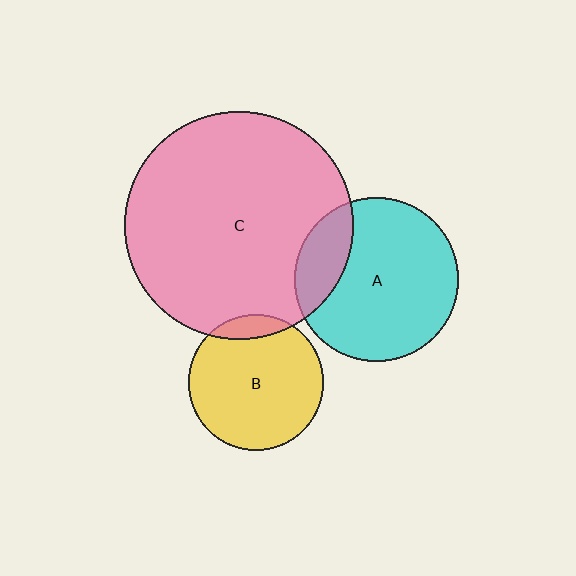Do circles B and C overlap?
Yes.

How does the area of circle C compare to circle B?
Approximately 2.8 times.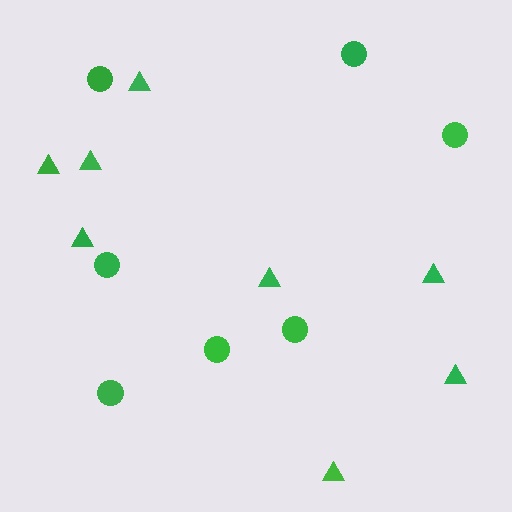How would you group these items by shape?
There are 2 groups: one group of circles (7) and one group of triangles (8).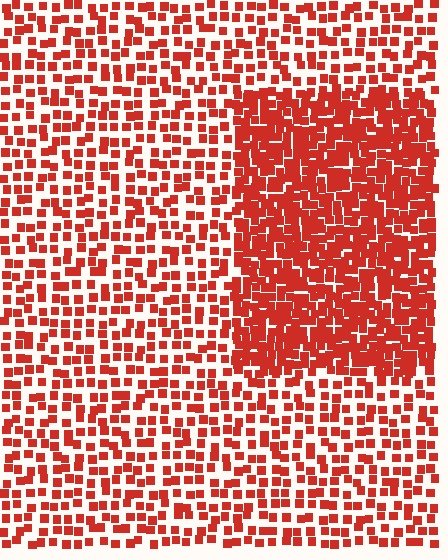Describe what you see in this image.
The image contains small red elements arranged at two different densities. A rectangle-shaped region is visible where the elements are more densely packed than the surrounding area.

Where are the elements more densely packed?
The elements are more densely packed inside the rectangle boundary.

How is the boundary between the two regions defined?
The boundary is defined by a change in element density (approximately 2.1x ratio). All elements are the same color, size, and shape.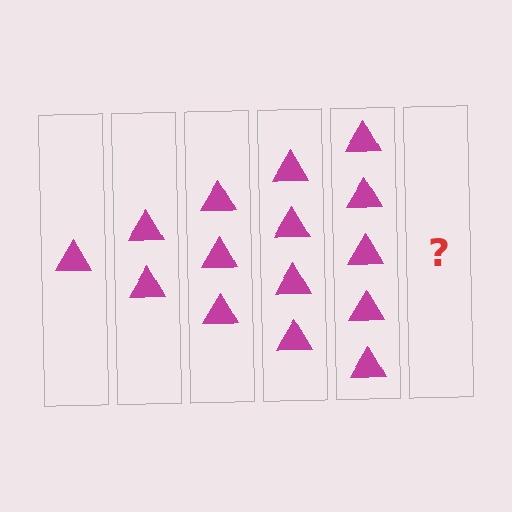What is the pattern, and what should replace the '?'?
The pattern is that each step adds one more triangle. The '?' should be 6 triangles.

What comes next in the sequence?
The next element should be 6 triangles.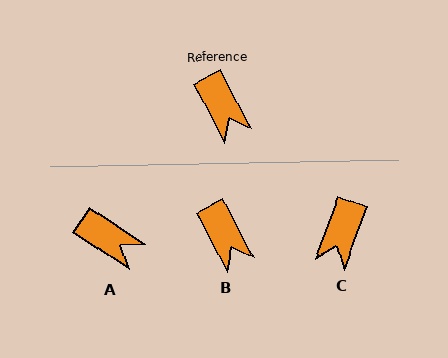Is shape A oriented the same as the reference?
No, it is off by about 29 degrees.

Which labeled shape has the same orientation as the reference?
B.